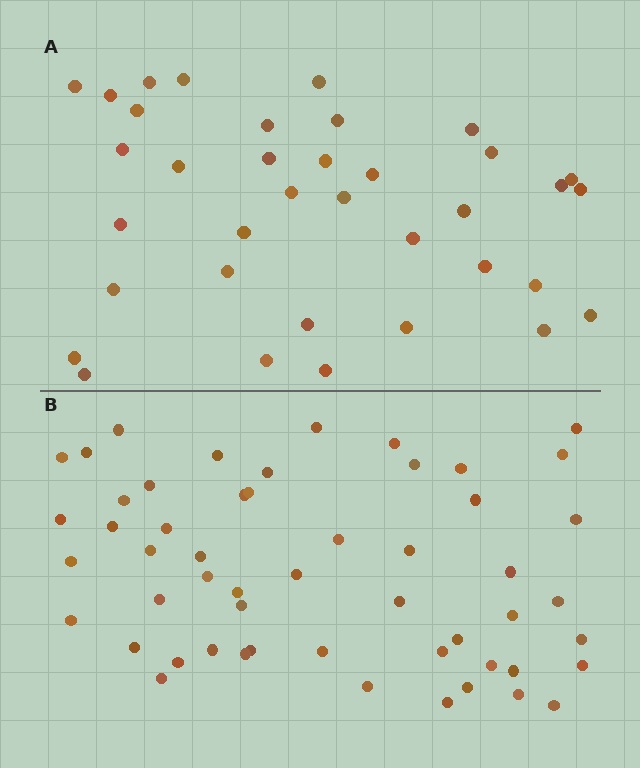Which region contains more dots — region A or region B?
Region B (the bottom region) has more dots.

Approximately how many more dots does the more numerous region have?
Region B has approximately 15 more dots than region A.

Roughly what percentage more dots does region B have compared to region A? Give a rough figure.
About 45% more.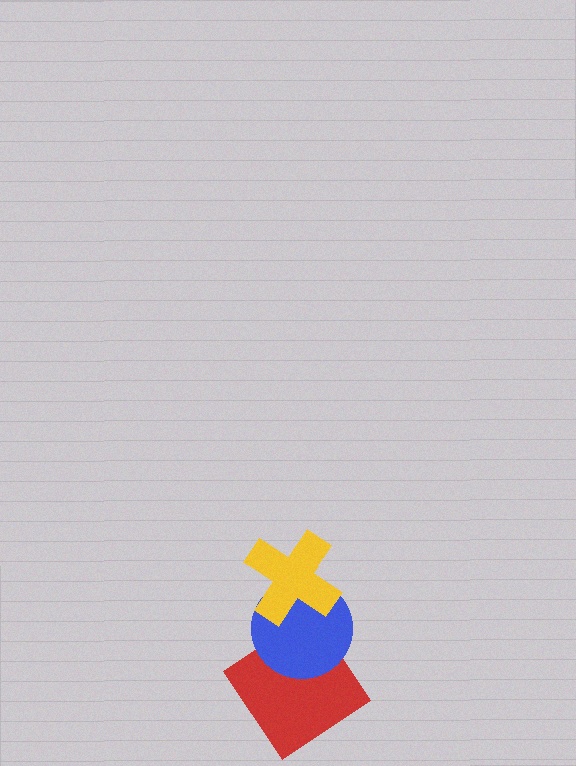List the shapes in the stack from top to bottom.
From top to bottom: the yellow cross, the blue circle, the red diamond.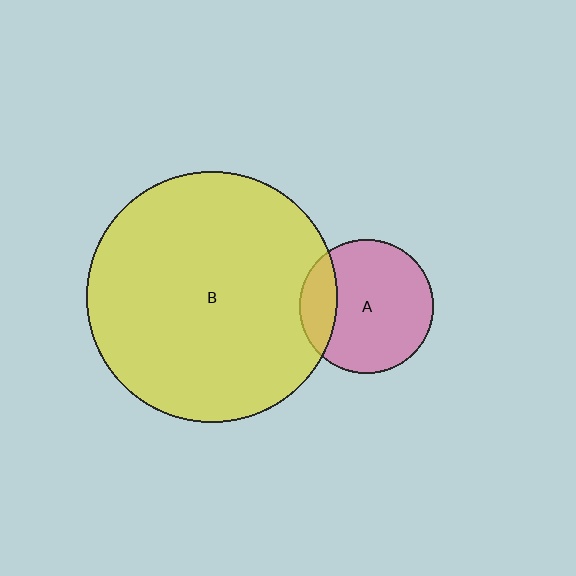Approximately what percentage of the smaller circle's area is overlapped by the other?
Approximately 20%.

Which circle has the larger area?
Circle B (yellow).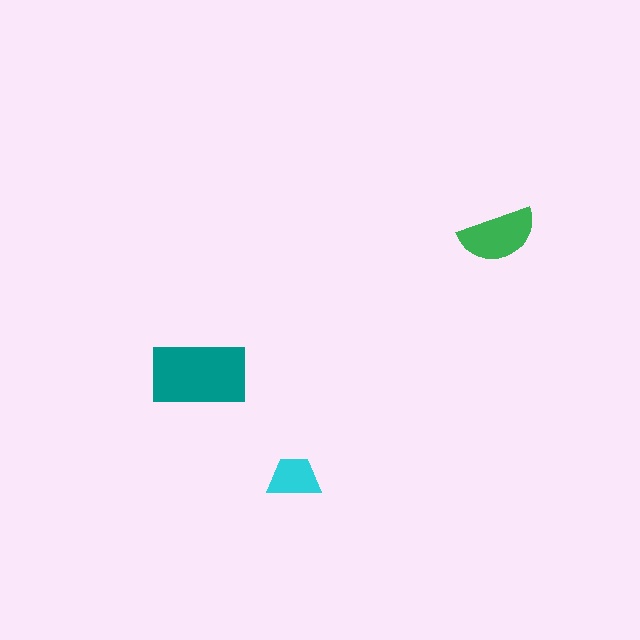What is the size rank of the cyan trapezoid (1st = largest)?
3rd.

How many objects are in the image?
There are 3 objects in the image.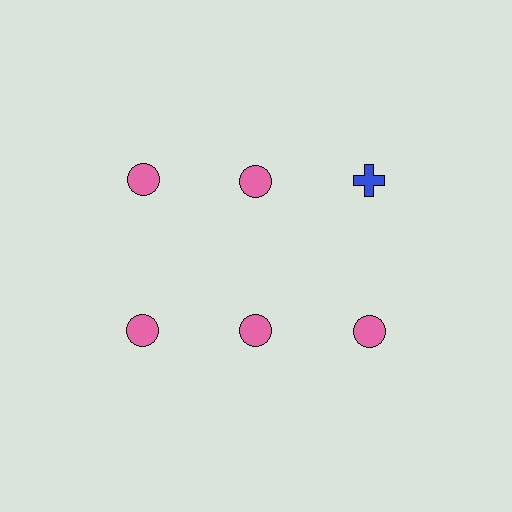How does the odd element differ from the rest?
It differs in both color (blue instead of pink) and shape (cross instead of circle).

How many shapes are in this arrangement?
There are 6 shapes arranged in a grid pattern.